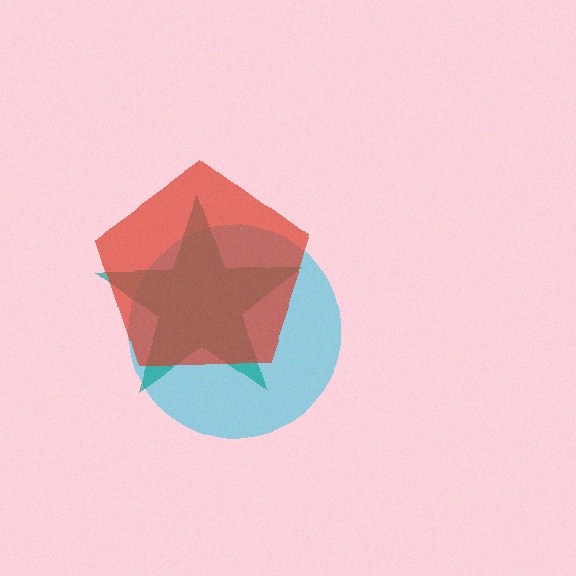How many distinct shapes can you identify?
There are 3 distinct shapes: a cyan circle, a teal star, a red pentagon.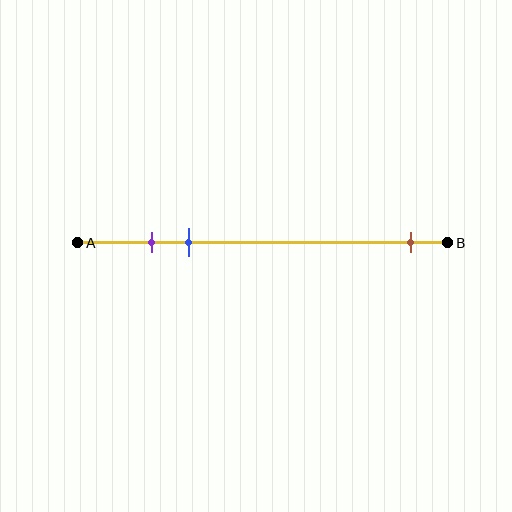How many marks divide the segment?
There are 3 marks dividing the segment.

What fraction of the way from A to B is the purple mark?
The purple mark is approximately 20% (0.2) of the way from A to B.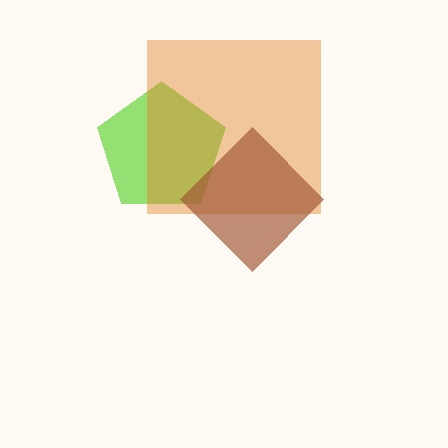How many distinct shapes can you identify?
There are 3 distinct shapes: a lime pentagon, an orange square, a brown diamond.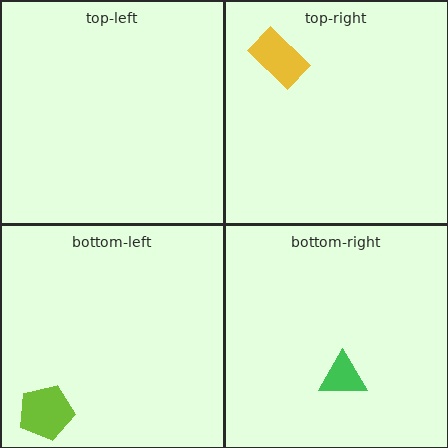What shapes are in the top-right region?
The yellow rectangle.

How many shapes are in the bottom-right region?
1.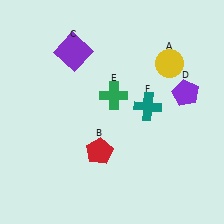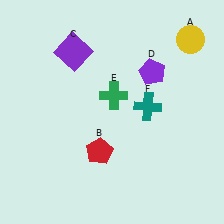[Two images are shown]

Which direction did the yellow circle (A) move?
The yellow circle (A) moved up.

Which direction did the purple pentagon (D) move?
The purple pentagon (D) moved left.